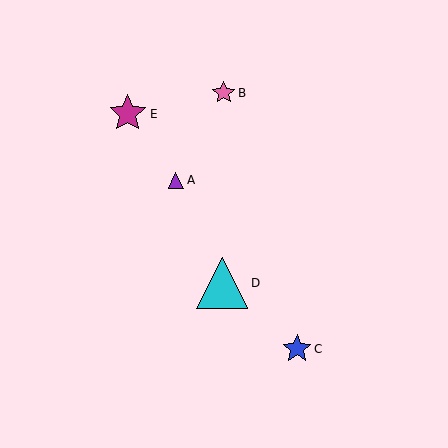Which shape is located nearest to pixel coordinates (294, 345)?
The blue star (labeled C) at (297, 349) is nearest to that location.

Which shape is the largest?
The cyan triangle (labeled D) is the largest.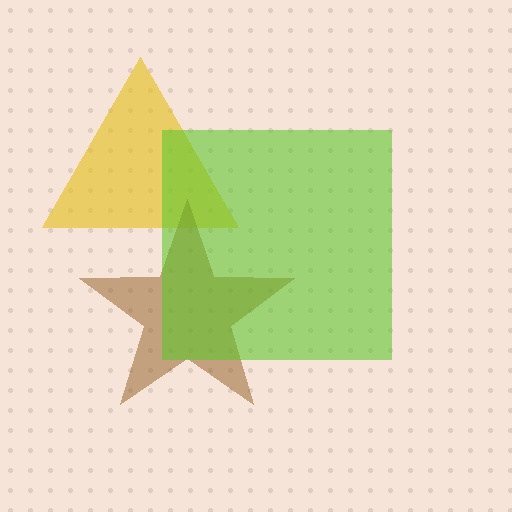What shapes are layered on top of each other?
The layered shapes are: a yellow triangle, a brown star, a lime square.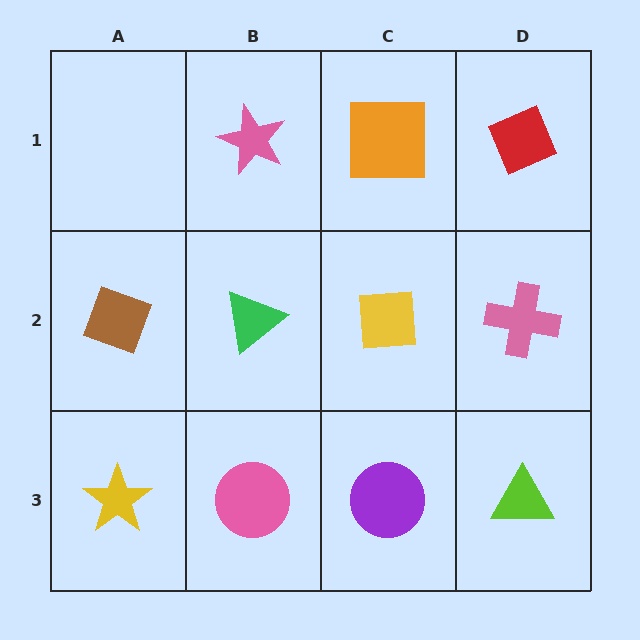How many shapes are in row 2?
4 shapes.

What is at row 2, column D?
A pink cross.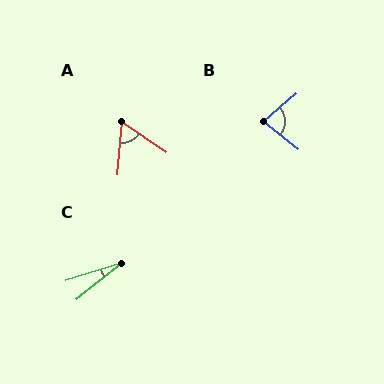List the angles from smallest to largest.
C (21°), A (60°), B (78°).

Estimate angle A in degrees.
Approximately 60 degrees.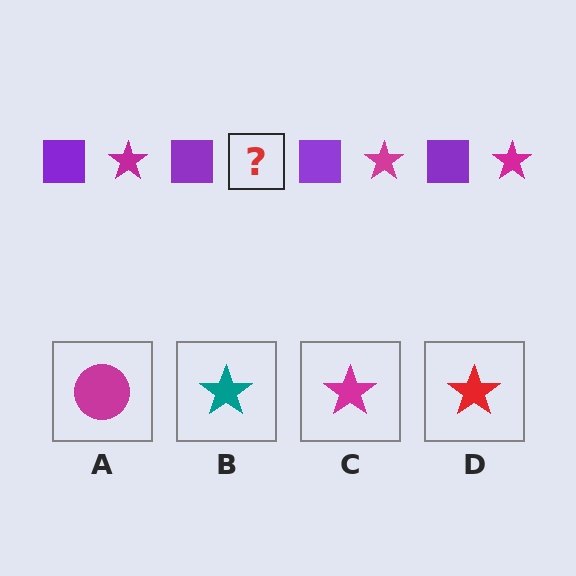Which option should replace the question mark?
Option C.